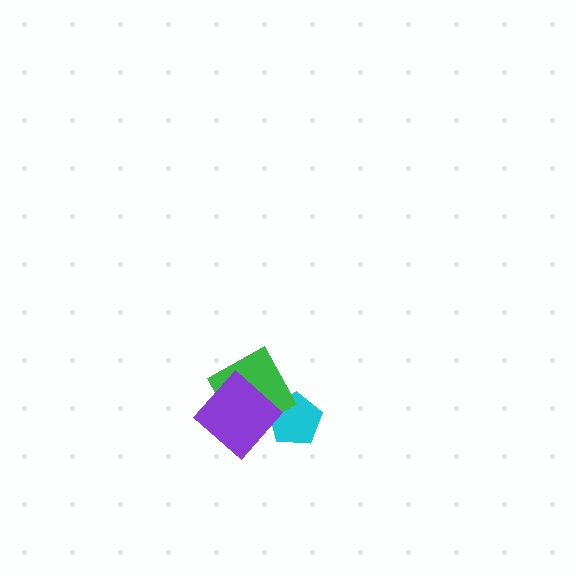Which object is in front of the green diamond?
The purple diamond is in front of the green diamond.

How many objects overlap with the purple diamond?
2 objects overlap with the purple diamond.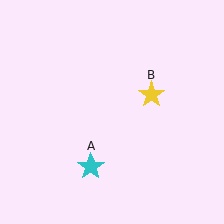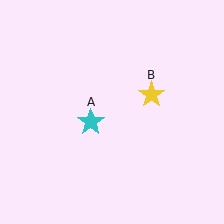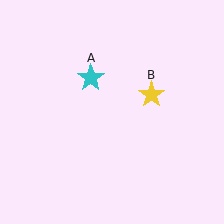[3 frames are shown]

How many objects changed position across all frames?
1 object changed position: cyan star (object A).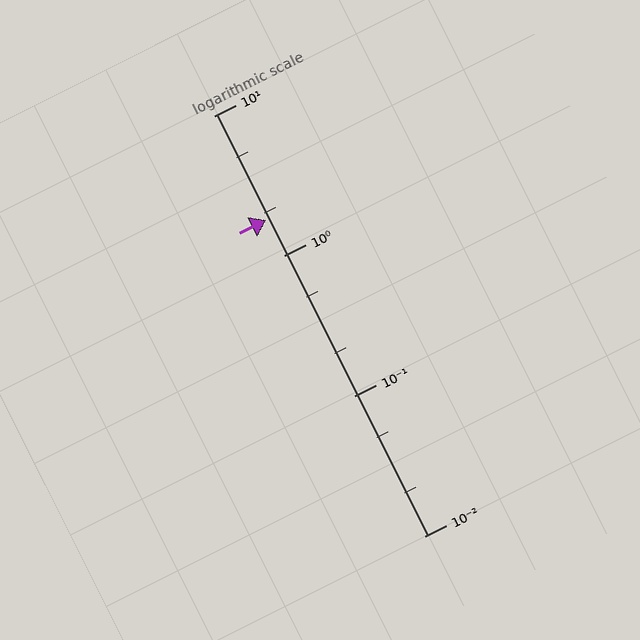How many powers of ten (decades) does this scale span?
The scale spans 3 decades, from 0.01 to 10.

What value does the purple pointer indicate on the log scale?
The pointer indicates approximately 1.8.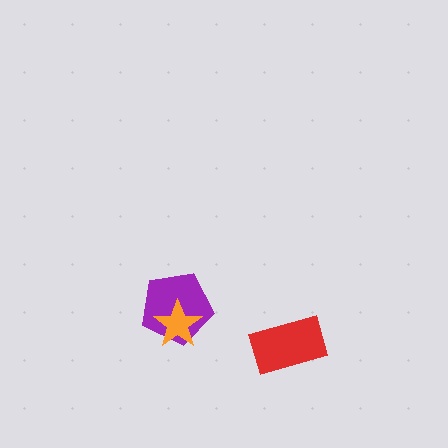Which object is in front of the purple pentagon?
The orange star is in front of the purple pentagon.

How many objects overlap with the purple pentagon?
1 object overlaps with the purple pentagon.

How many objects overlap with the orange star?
1 object overlaps with the orange star.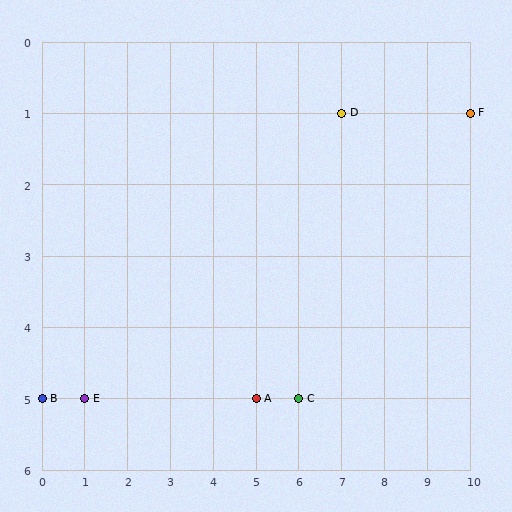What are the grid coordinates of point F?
Point F is at grid coordinates (10, 1).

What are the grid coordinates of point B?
Point B is at grid coordinates (0, 5).